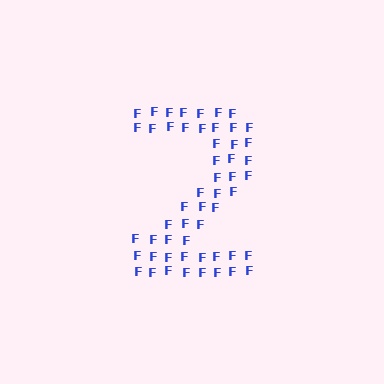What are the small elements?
The small elements are letter F's.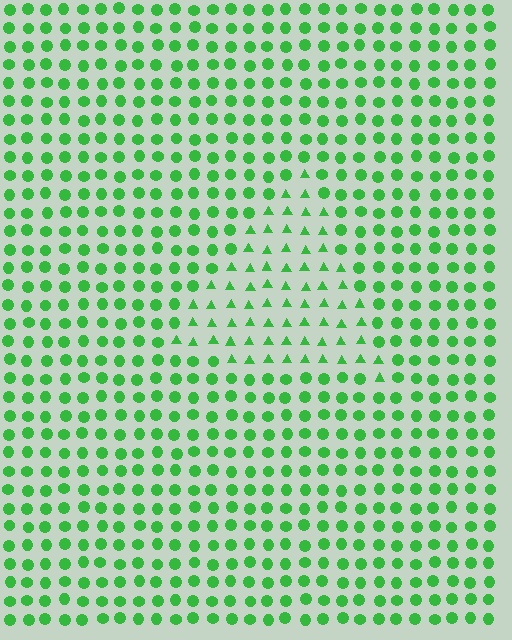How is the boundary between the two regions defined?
The boundary is defined by a change in element shape: triangles inside vs. circles outside. All elements share the same color and spacing.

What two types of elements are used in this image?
The image uses triangles inside the triangle region and circles outside it.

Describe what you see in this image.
The image is filled with small green elements arranged in a uniform grid. A triangle-shaped region contains triangles, while the surrounding area contains circles. The boundary is defined purely by the change in element shape.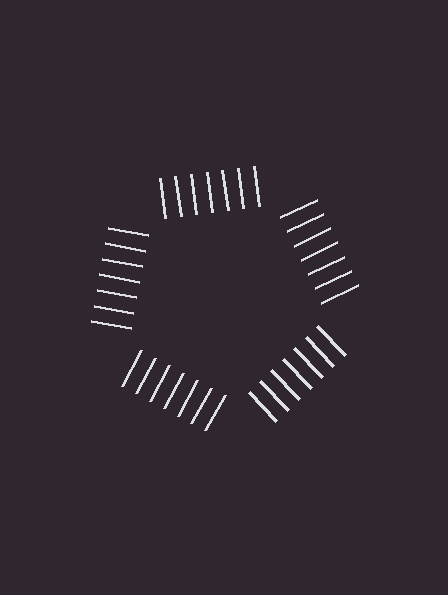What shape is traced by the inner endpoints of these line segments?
An illusory pentagon — the line segments terminate on its edges but no continuous stroke is drawn.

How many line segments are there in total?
35 — 7 along each of the 5 edges.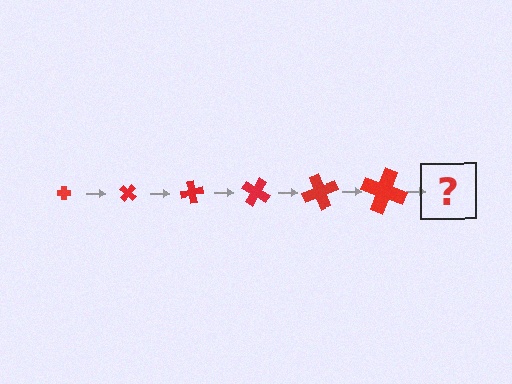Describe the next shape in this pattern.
It should be a cross, larger than the previous one and rotated 240 degrees from the start.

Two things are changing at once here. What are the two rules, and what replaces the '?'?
The two rules are that the cross grows larger each step and it rotates 40 degrees each step. The '?' should be a cross, larger than the previous one and rotated 240 degrees from the start.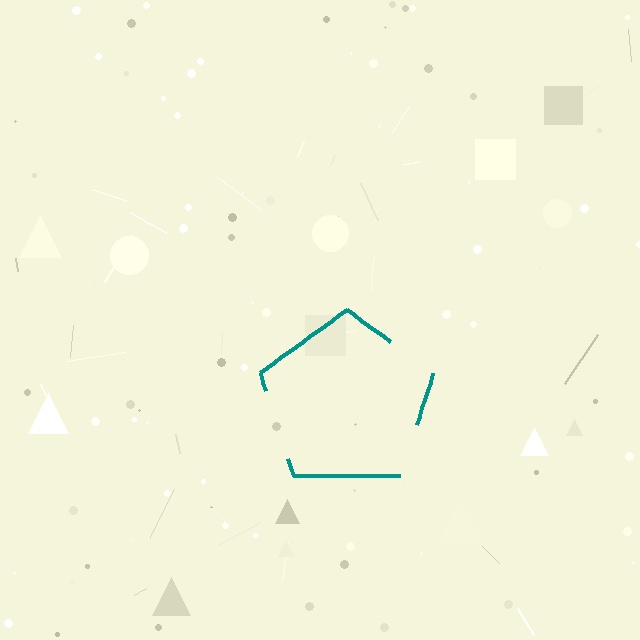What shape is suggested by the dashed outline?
The dashed outline suggests a pentagon.